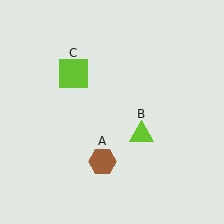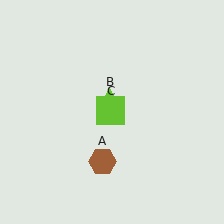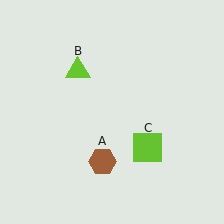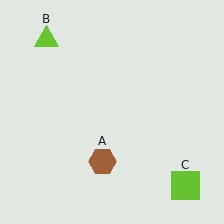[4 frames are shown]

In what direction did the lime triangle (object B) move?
The lime triangle (object B) moved up and to the left.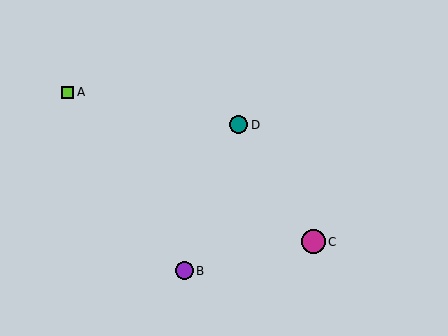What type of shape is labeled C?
Shape C is a magenta circle.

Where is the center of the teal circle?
The center of the teal circle is at (238, 125).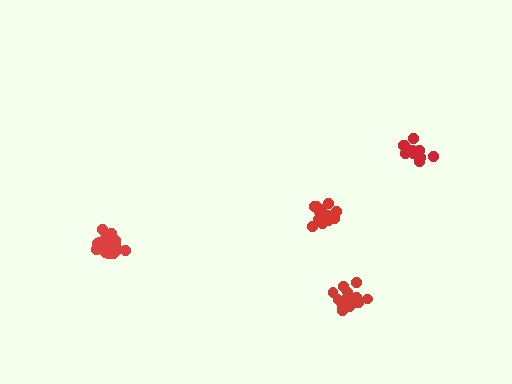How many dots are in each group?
Group 1: 13 dots, Group 2: 16 dots, Group 3: 15 dots, Group 4: 18 dots (62 total).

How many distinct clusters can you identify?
There are 4 distinct clusters.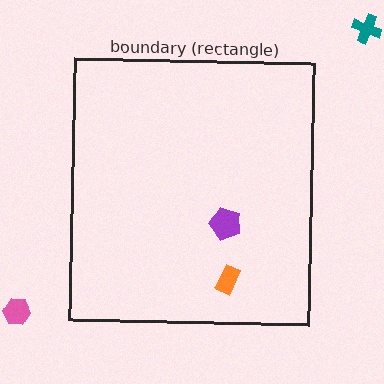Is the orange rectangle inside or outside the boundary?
Inside.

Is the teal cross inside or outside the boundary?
Outside.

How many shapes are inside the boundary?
2 inside, 2 outside.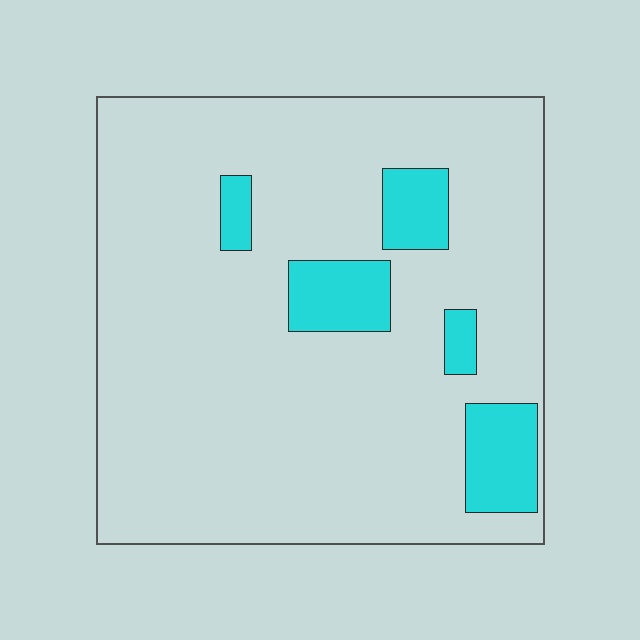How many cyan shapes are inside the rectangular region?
5.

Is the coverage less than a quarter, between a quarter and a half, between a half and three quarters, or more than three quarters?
Less than a quarter.